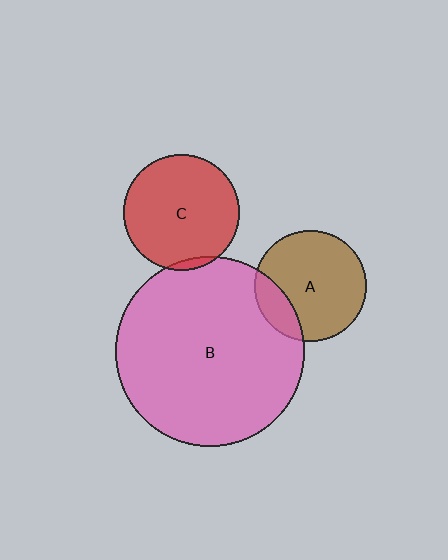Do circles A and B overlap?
Yes.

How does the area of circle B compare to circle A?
Approximately 2.9 times.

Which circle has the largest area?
Circle B (pink).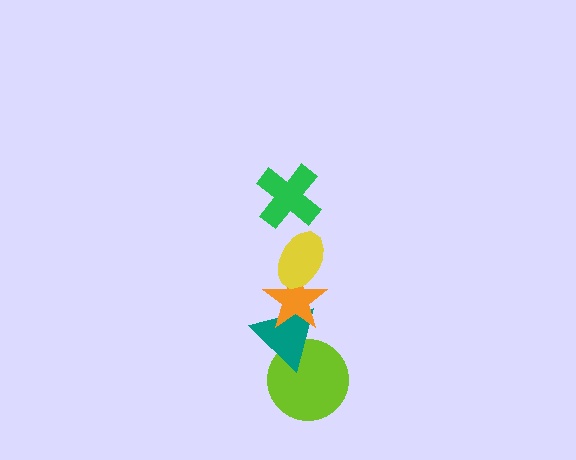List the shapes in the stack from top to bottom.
From top to bottom: the green cross, the yellow ellipse, the orange star, the teal triangle, the lime circle.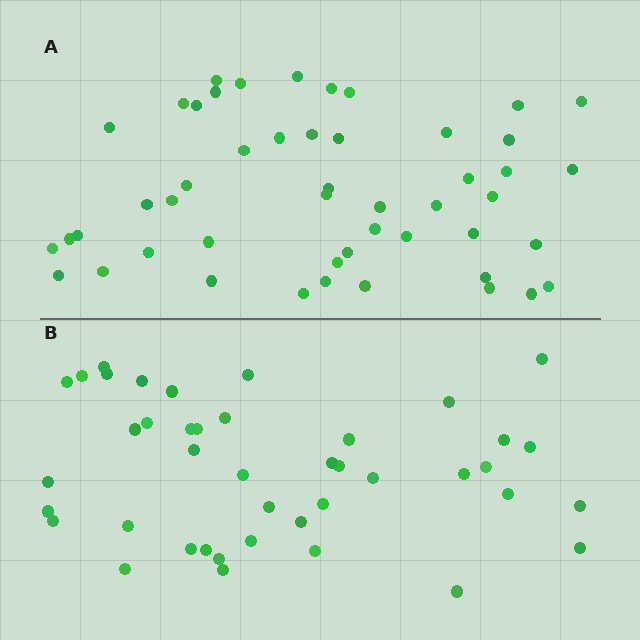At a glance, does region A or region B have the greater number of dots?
Region A (the top region) has more dots.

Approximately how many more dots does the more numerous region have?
Region A has roughly 8 or so more dots than region B.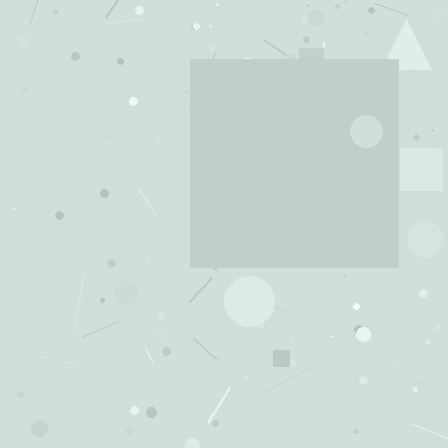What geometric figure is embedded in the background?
A square is embedded in the background.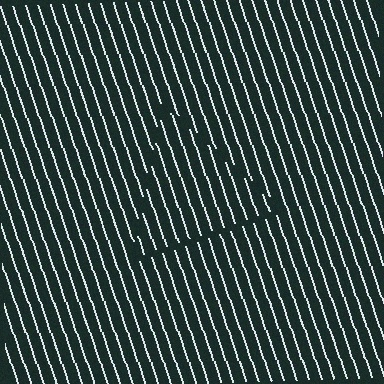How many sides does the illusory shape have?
3 sides — the line-ends trace a triangle.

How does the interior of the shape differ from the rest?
The interior of the shape contains the same grating, shifted by half a period — the contour is defined by the phase discontinuity where line-ends from the inner and outer gratings abut.